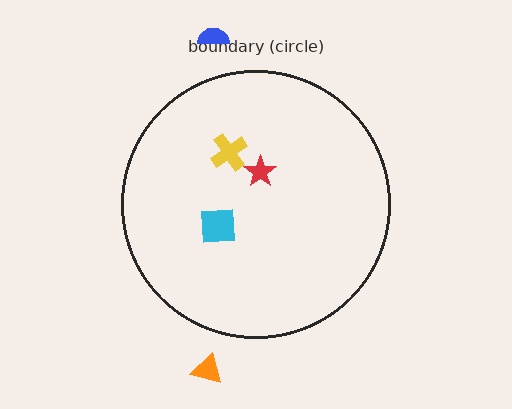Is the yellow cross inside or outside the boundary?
Inside.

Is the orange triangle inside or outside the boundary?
Outside.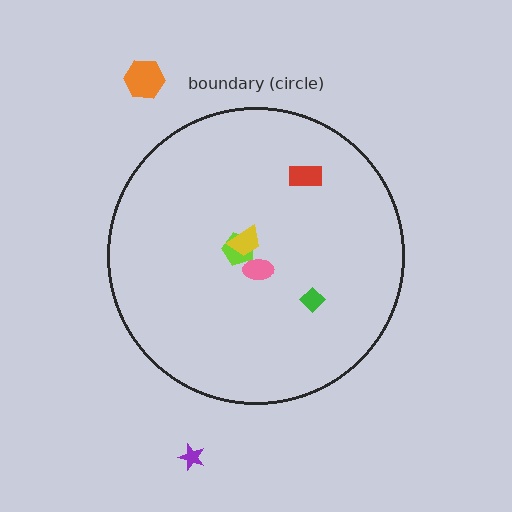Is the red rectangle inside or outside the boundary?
Inside.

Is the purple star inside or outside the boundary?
Outside.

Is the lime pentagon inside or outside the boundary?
Inside.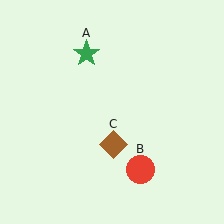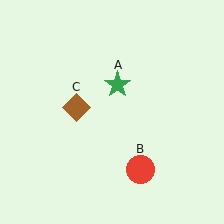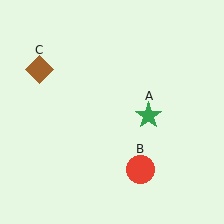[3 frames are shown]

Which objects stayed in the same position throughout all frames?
Red circle (object B) remained stationary.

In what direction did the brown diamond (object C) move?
The brown diamond (object C) moved up and to the left.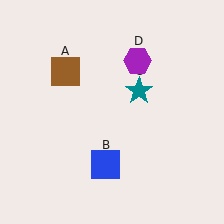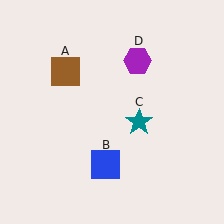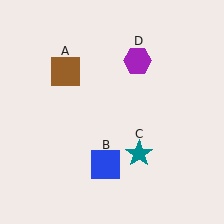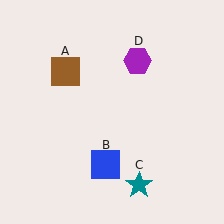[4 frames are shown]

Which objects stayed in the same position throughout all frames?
Brown square (object A) and blue square (object B) and purple hexagon (object D) remained stationary.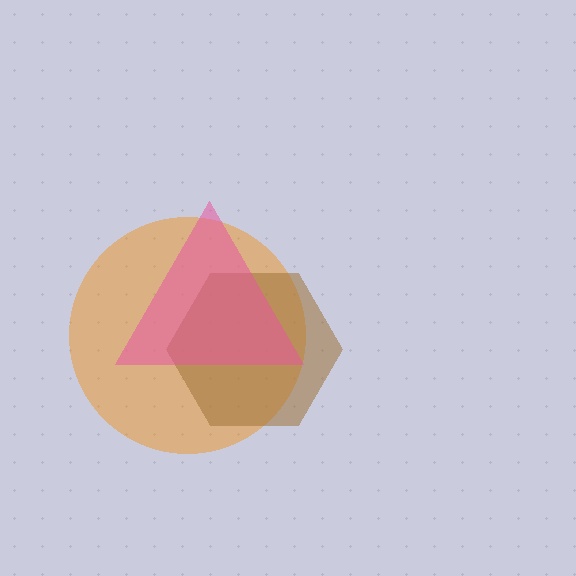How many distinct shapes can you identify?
There are 3 distinct shapes: an orange circle, a brown hexagon, a pink triangle.